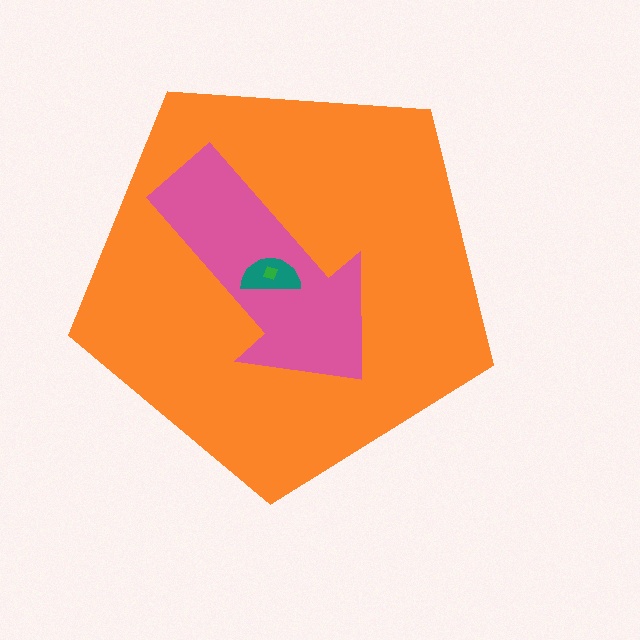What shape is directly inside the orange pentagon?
The pink arrow.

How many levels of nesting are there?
4.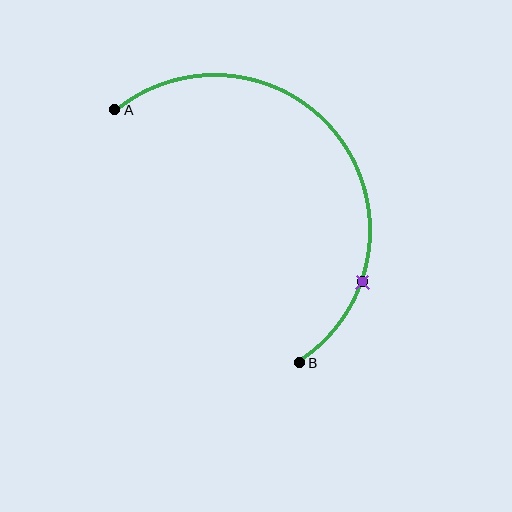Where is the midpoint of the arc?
The arc midpoint is the point on the curve farthest from the straight line joining A and B. It sits above and to the right of that line.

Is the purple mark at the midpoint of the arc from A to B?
No. The purple mark lies on the arc but is closer to endpoint B. The arc midpoint would be at the point on the curve equidistant along the arc from both A and B.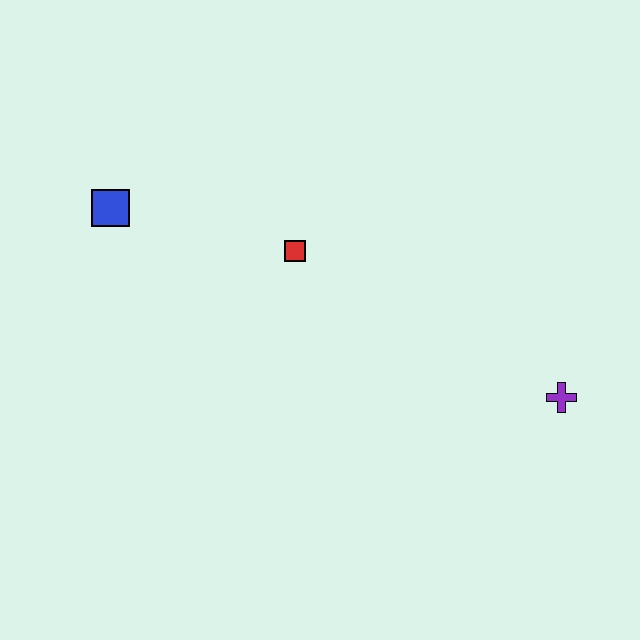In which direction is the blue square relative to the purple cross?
The blue square is to the left of the purple cross.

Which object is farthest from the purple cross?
The blue square is farthest from the purple cross.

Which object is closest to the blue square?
The red square is closest to the blue square.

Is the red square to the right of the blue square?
Yes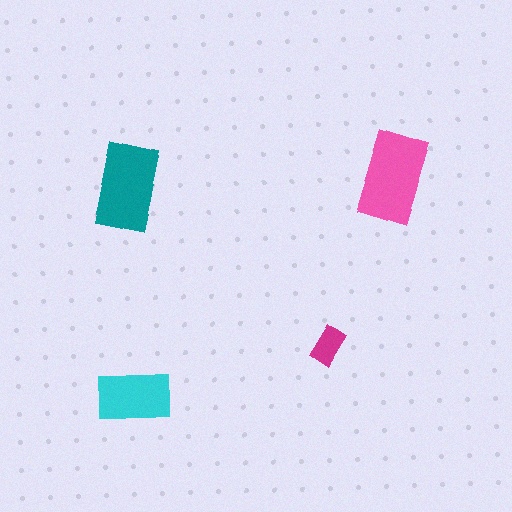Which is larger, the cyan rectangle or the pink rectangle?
The pink one.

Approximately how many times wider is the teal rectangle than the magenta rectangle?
About 2.5 times wider.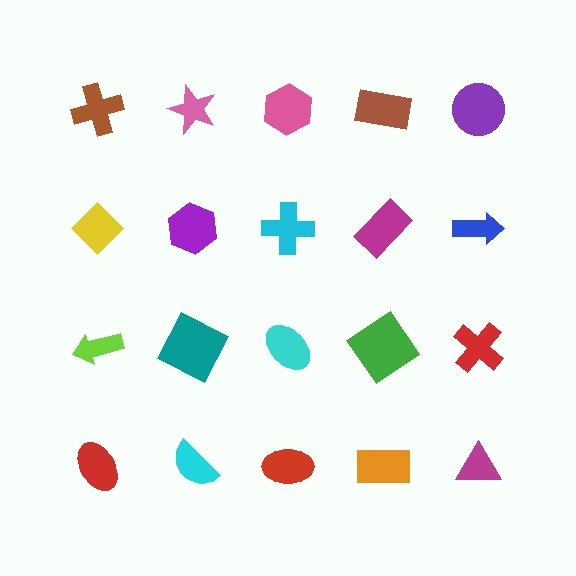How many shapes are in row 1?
5 shapes.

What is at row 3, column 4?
A green diamond.